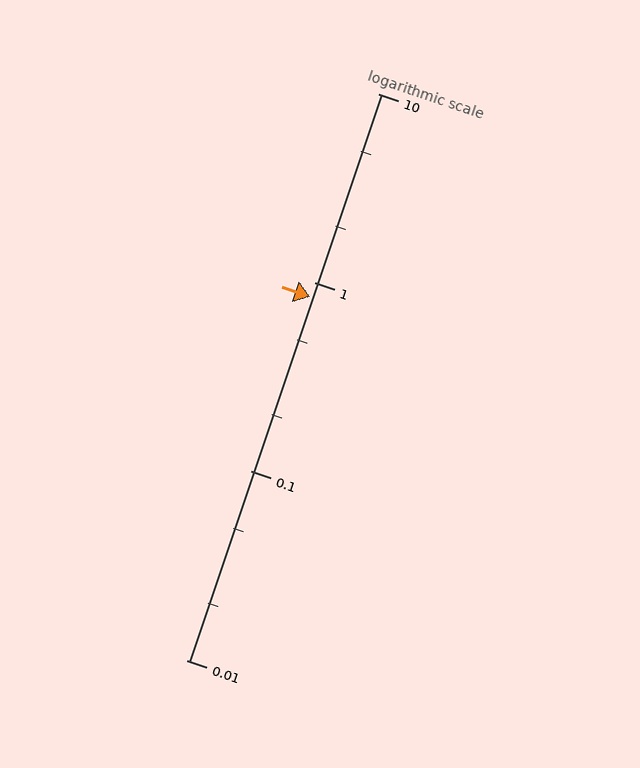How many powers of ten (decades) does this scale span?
The scale spans 3 decades, from 0.01 to 10.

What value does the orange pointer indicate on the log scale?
The pointer indicates approximately 0.84.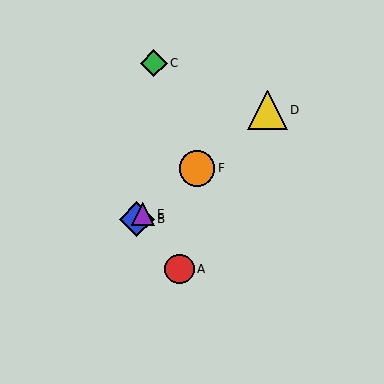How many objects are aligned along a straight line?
4 objects (B, D, E, F) are aligned along a straight line.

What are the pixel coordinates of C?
Object C is at (154, 63).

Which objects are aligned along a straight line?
Objects B, D, E, F are aligned along a straight line.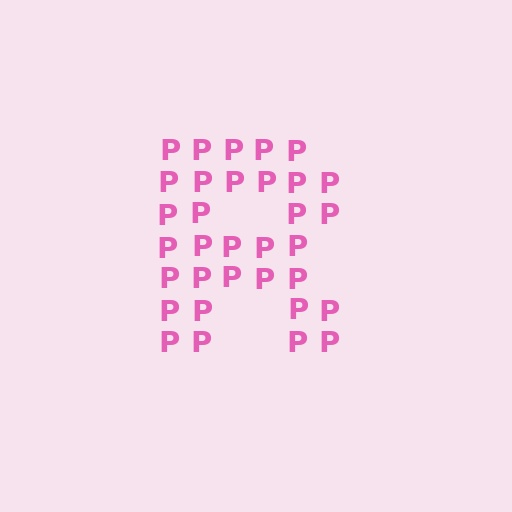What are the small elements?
The small elements are letter P's.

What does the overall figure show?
The overall figure shows the letter R.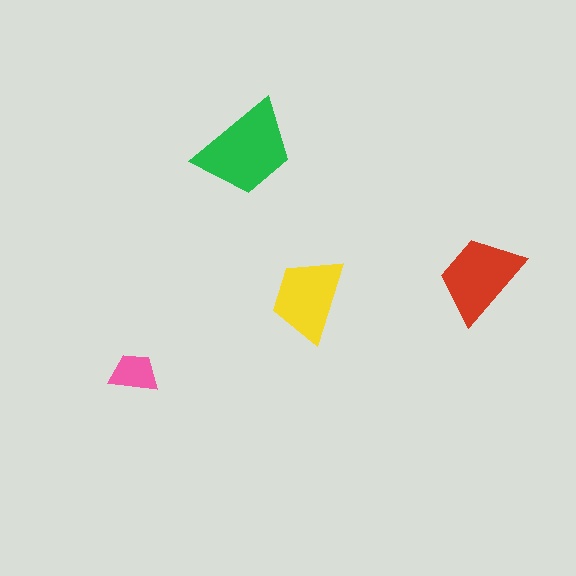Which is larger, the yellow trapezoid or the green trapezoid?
The green one.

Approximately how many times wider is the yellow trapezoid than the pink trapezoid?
About 1.5 times wider.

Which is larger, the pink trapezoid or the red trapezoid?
The red one.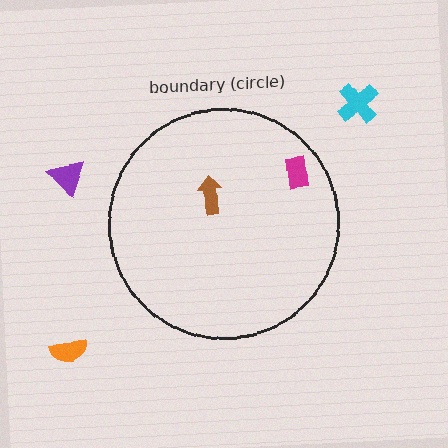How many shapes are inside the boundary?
2 inside, 3 outside.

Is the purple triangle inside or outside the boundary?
Outside.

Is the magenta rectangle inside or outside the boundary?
Inside.